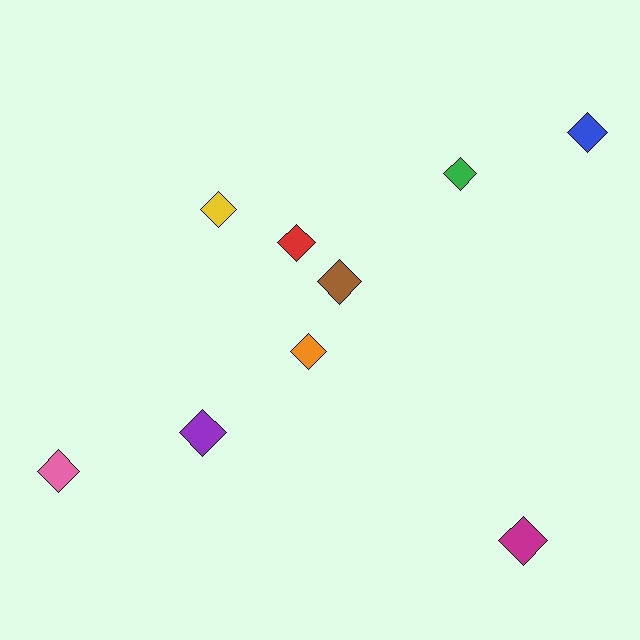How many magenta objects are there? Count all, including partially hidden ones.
There is 1 magenta object.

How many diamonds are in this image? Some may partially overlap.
There are 9 diamonds.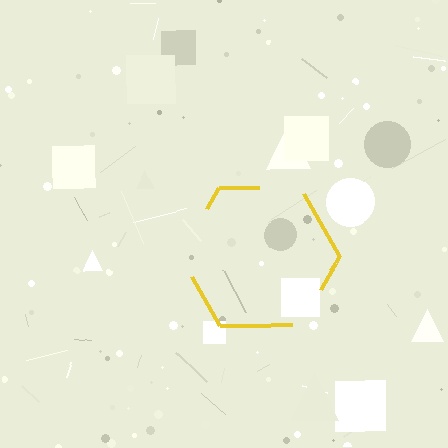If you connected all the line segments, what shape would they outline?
They would outline a hexagon.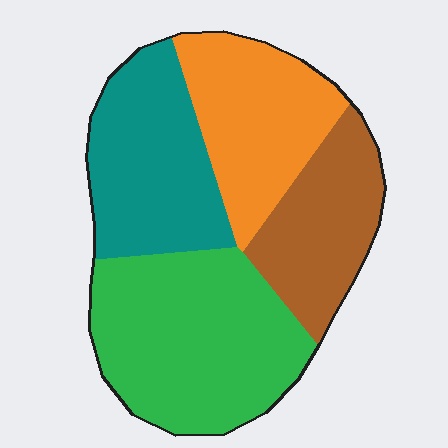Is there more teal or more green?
Green.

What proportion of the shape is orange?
Orange takes up between a sixth and a third of the shape.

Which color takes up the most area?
Green, at roughly 35%.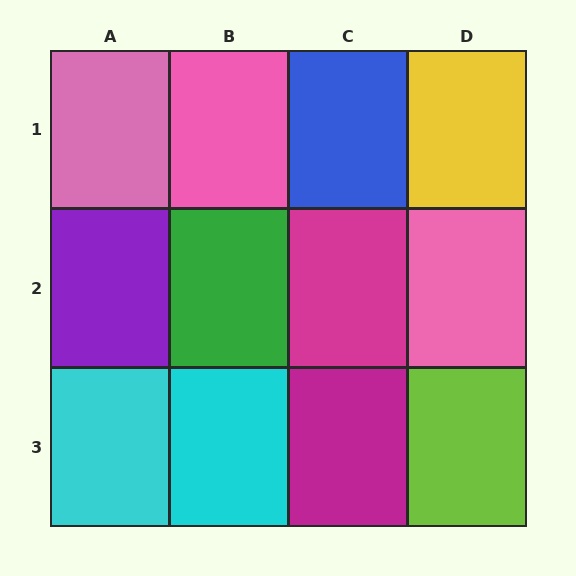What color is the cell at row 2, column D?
Pink.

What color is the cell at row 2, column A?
Purple.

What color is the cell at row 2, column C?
Magenta.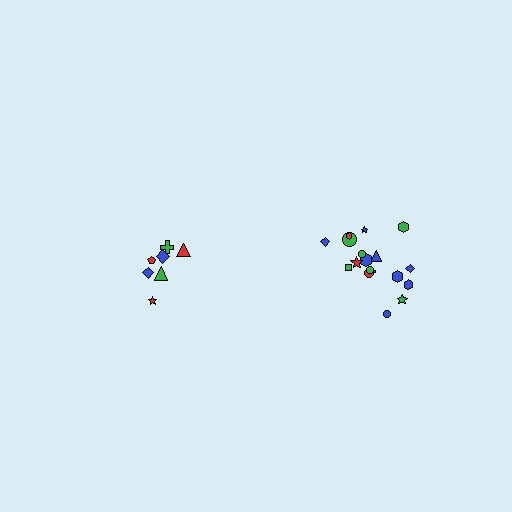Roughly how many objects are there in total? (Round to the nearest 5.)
Roughly 25 objects in total.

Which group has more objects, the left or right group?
The right group.